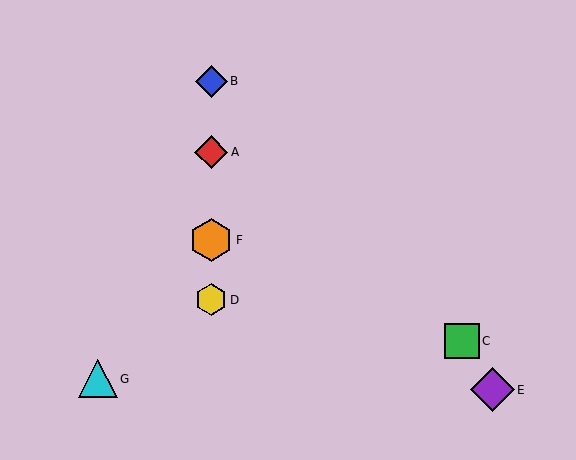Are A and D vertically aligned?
Yes, both are at x≈211.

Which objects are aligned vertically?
Objects A, B, D, F are aligned vertically.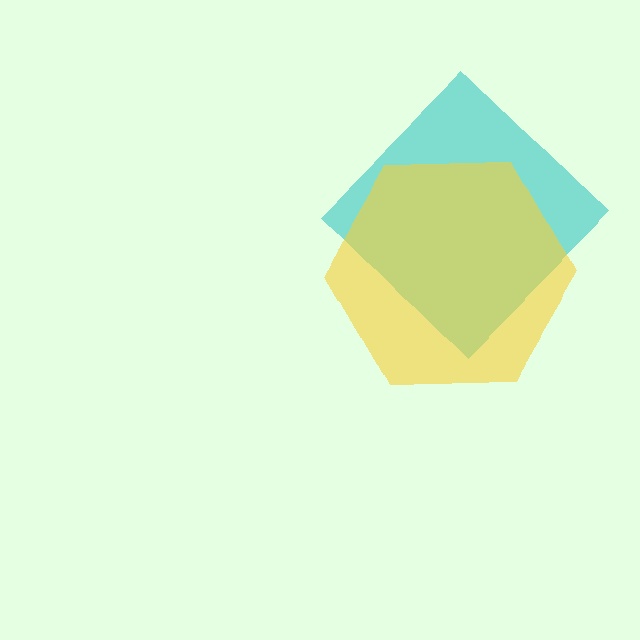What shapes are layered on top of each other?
The layered shapes are: a cyan diamond, a yellow hexagon.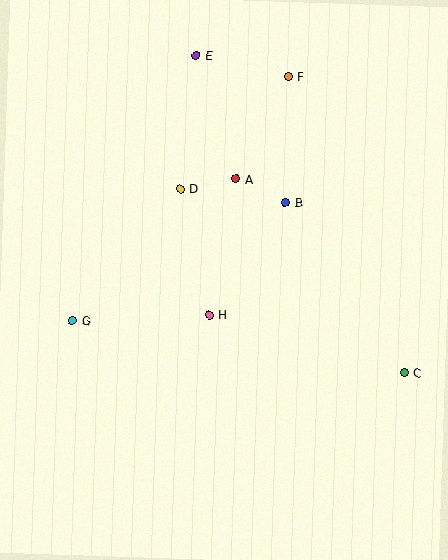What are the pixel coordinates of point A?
Point A is at (236, 179).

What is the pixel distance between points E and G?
The distance between E and G is 292 pixels.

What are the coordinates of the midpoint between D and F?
The midpoint between D and F is at (234, 133).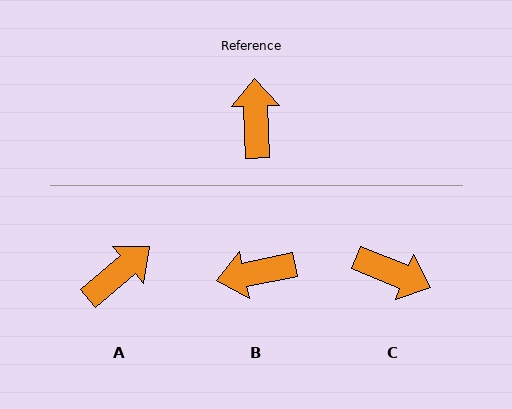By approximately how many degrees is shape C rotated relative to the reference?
Approximately 113 degrees clockwise.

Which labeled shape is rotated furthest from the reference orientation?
C, about 113 degrees away.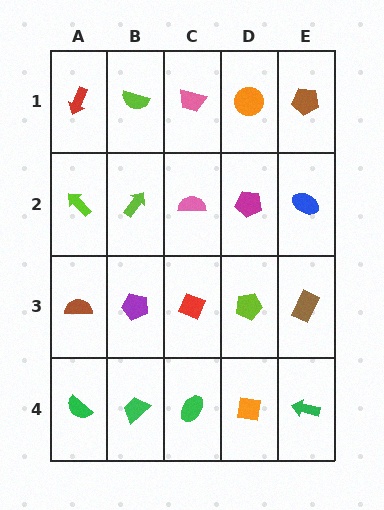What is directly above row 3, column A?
A lime arrow.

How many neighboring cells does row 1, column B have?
3.